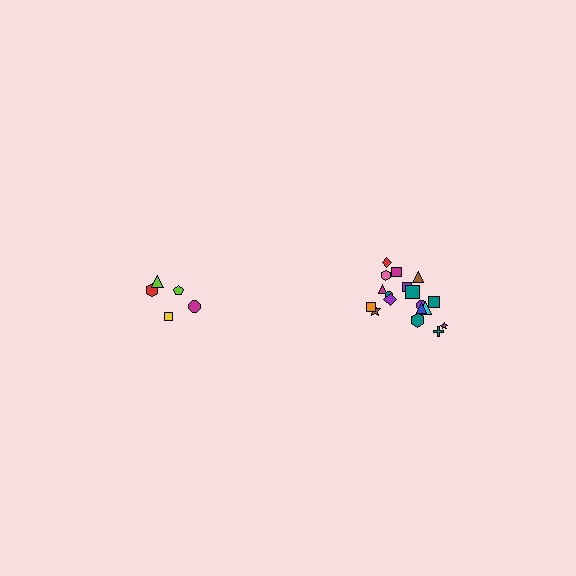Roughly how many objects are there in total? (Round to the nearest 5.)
Roughly 25 objects in total.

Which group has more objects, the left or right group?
The right group.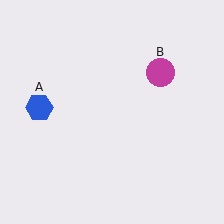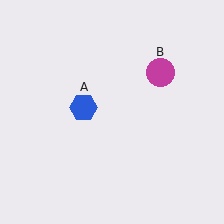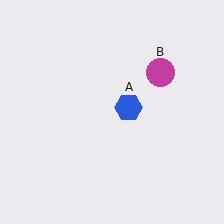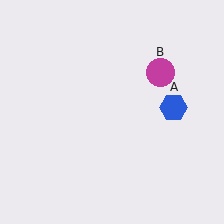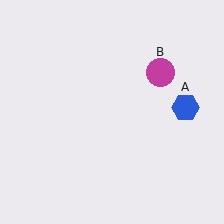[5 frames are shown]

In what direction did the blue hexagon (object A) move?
The blue hexagon (object A) moved right.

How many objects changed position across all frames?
1 object changed position: blue hexagon (object A).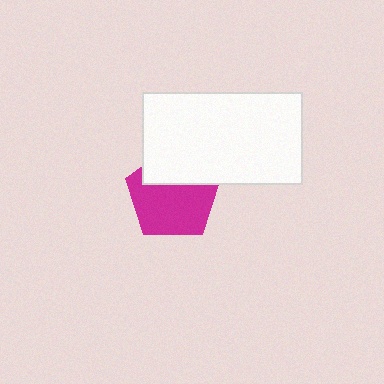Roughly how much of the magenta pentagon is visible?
Most of it is visible (roughly 65%).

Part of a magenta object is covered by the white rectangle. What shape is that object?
It is a pentagon.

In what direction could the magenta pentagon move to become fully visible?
The magenta pentagon could move down. That would shift it out from behind the white rectangle entirely.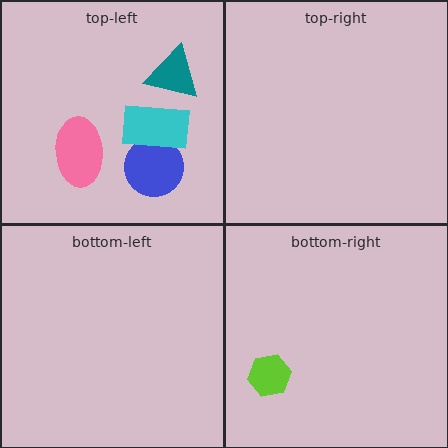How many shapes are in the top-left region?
4.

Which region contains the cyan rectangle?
The top-left region.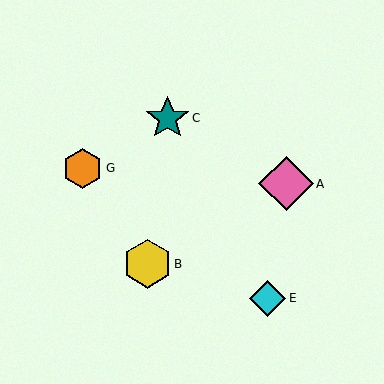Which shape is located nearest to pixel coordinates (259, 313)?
The cyan diamond (labeled E) at (268, 298) is nearest to that location.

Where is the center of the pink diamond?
The center of the pink diamond is at (286, 184).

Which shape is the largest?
The pink diamond (labeled A) is the largest.